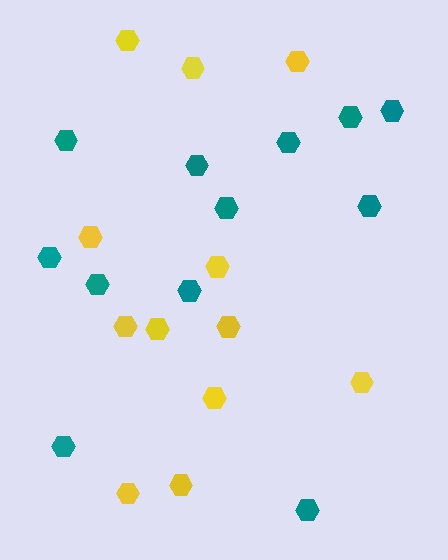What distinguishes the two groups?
There are 2 groups: one group of yellow hexagons (12) and one group of teal hexagons (12).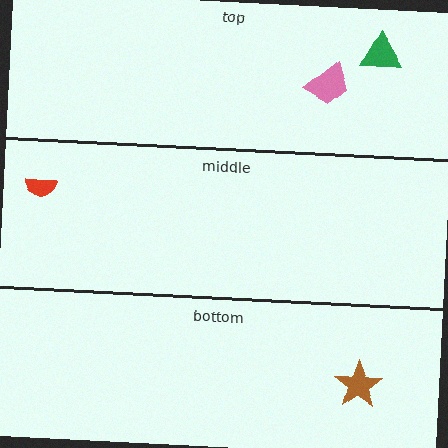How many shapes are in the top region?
2.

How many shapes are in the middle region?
1.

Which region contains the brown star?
The bottom region.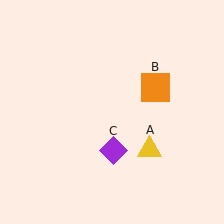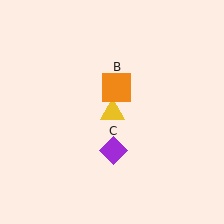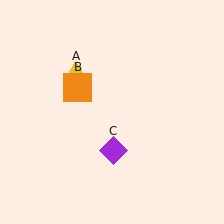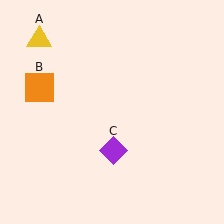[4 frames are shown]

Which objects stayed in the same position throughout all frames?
Purple diamond (object C) remained stationary.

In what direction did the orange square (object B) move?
The orange square (object B) moved left.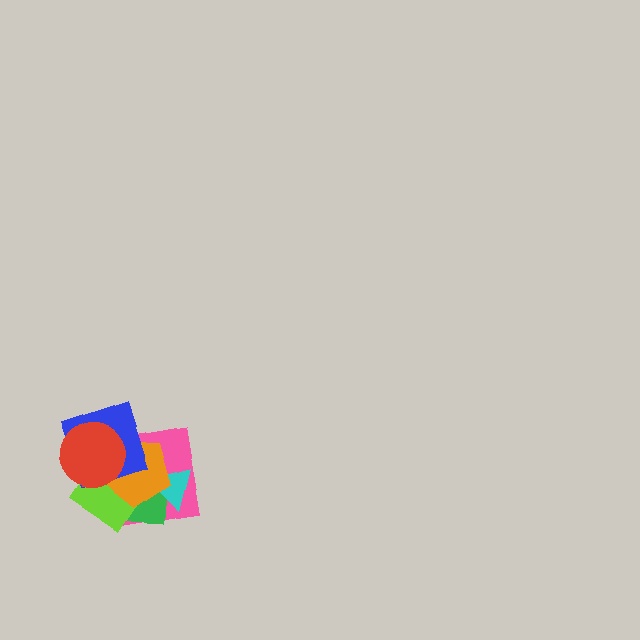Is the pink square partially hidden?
Yes, it is partially covered by another shape.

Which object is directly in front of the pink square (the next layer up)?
The green square is directly in front of the pink square.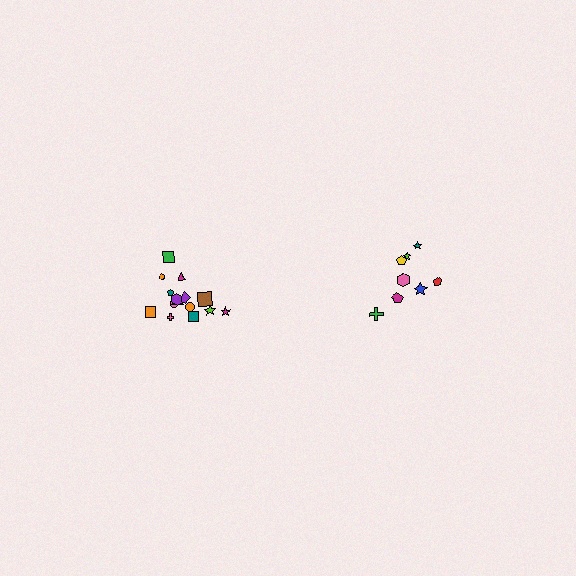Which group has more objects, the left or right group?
The left group.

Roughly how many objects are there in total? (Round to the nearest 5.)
Roughly 25 objects in total.